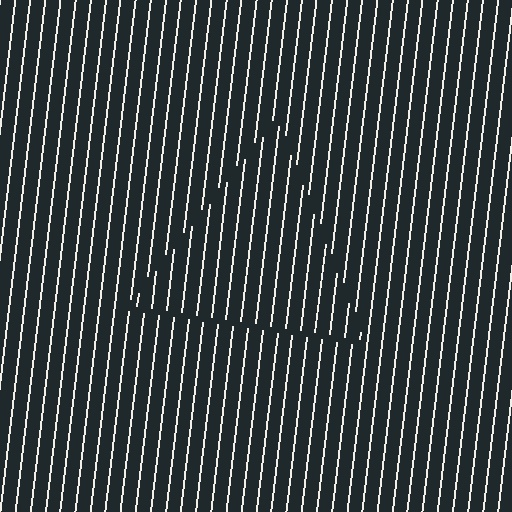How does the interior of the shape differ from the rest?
The interior of the shape contains the same grating, shifted by half a period — the contour is defined by the phase discontinuity where line-ends from the inner and outer gratings abut.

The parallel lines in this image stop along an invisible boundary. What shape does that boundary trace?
An illusory triangle. The interior of the shape contains the same grating, shifted by half a period — the contour is defined by the phase discontinuity where line-ends from the inner and outer gratings abut.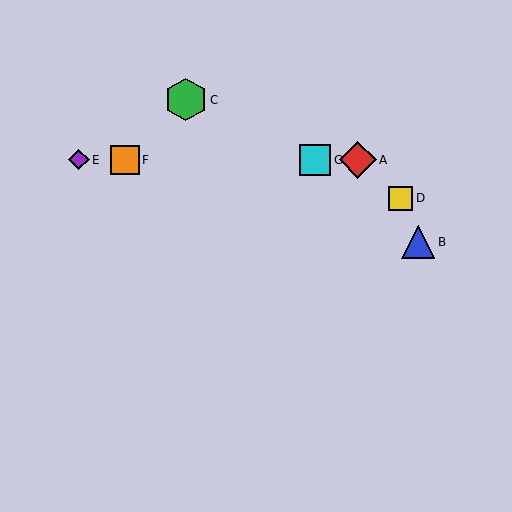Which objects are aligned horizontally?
Objects A, E, F, G are aligned horizontally.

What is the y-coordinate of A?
Object A is at y≈160.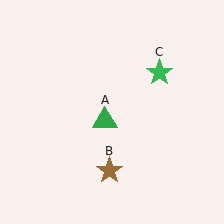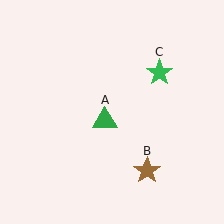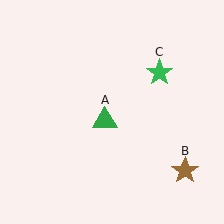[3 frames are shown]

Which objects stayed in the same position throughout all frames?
Green triangle (object A) and green star (object C) remained stationary.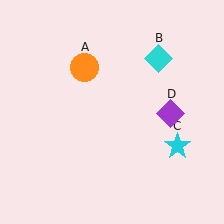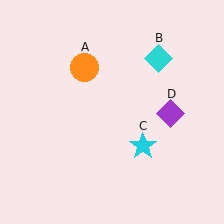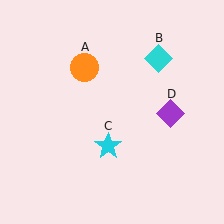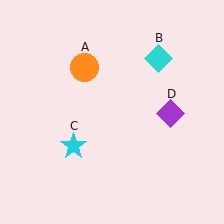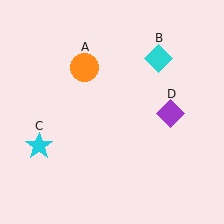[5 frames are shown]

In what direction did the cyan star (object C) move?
The cyan star (object C) moved left.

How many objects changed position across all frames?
1 object changed position: cyan star (object C).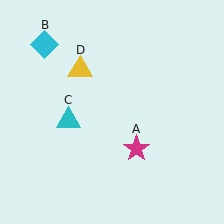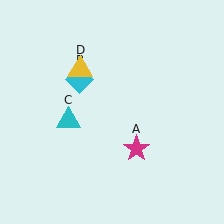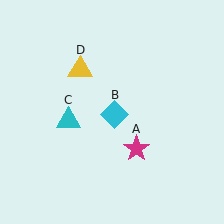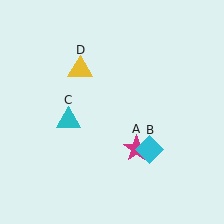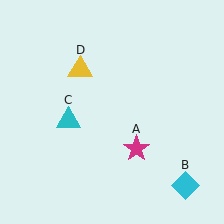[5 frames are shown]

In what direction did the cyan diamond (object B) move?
The cyan diamond (object B) moved down and to the right.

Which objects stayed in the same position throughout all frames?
Magenta star (object A) and cyan triangle (object C) and yellow triangle (object D) remained stationary.